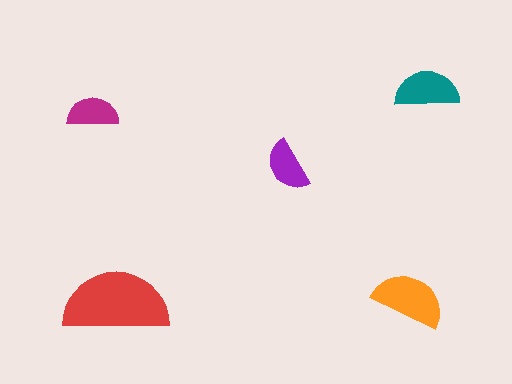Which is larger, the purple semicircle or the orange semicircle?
The orange one.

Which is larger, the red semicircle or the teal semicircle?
The red one.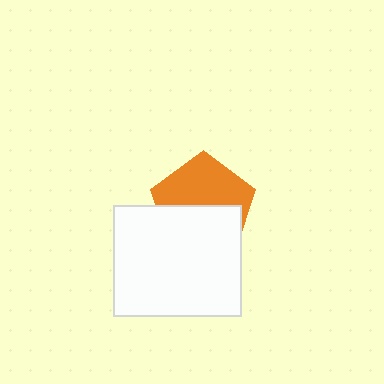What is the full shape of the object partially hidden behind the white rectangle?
The partially hidden object is an orange pentagon.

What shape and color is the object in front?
The object in front is a white rectangle.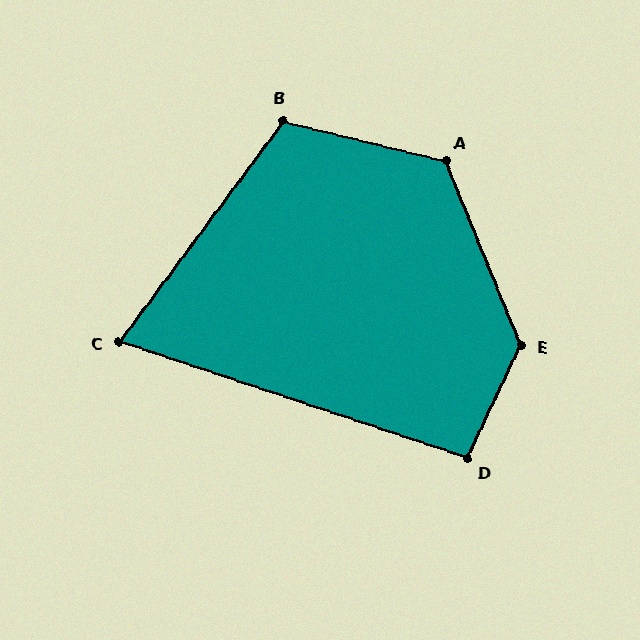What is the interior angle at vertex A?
Approximately 126 degrees (obtuse).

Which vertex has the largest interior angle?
E, at approximately 133 degrees.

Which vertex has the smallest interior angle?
C, at approximately 72 degrees.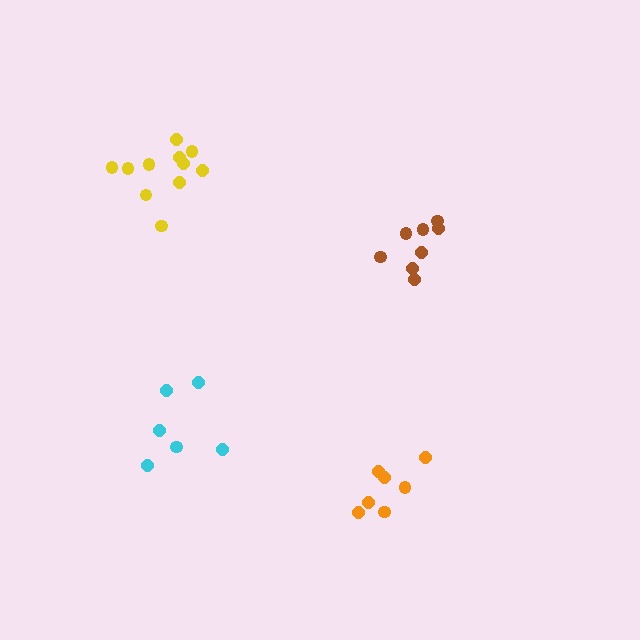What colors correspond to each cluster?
The clusters are colored: yellow, cyan, orange, brown.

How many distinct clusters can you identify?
There are 4 distinct clusters.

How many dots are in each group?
Group 1: 11 dots, Group 2: 6 dots, Group 3: 7 dots, Group 4: 8 dots (32 total).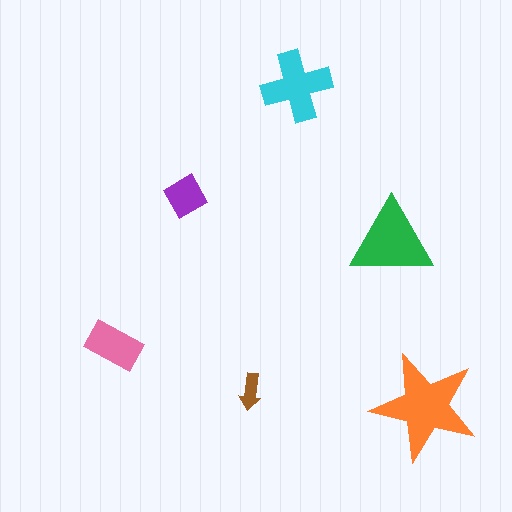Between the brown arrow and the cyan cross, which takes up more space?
The cyan cross.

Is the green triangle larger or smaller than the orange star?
Smaller.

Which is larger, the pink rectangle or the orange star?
The orange star.